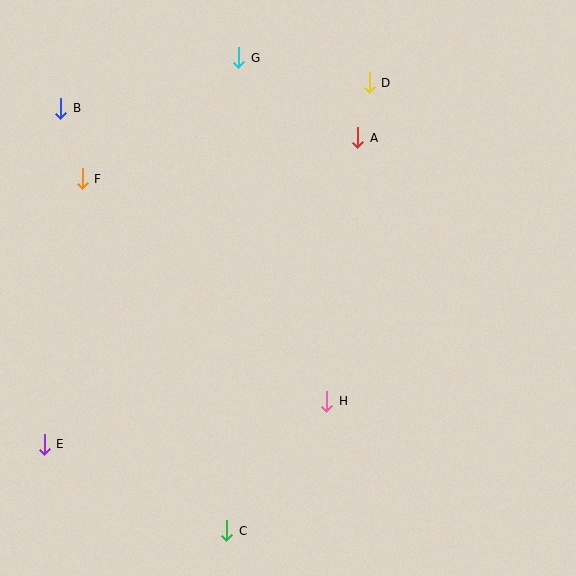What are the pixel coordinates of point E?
Point E is at (44, 444).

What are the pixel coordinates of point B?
Point B is at (61, 108).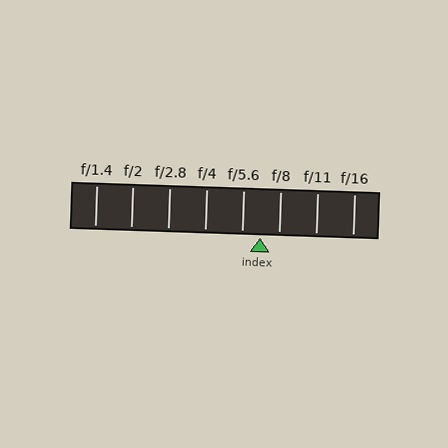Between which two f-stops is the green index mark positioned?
The index mark is between f/5.6 and f/8.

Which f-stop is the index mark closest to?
The index mark is closest to f/8.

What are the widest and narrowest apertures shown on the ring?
The widest aperture shown is f/1.4 and the narrowest is f/16.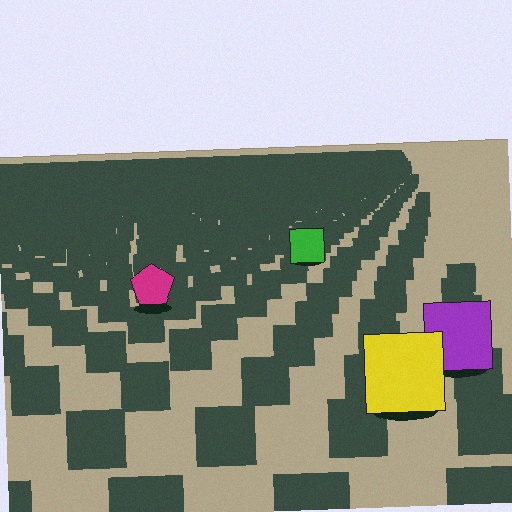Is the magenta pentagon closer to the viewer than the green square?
Yes. The magenta pentagon is closer — you can tell from the texture gradient: the ground texture is coarser near it.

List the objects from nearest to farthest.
From nearest to farthest: the yellow square, the purple square, the magenta pentagon, the green square.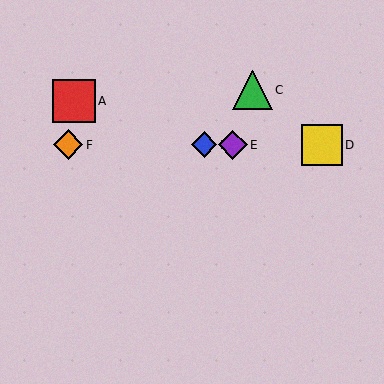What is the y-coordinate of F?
Object F is at y≈145.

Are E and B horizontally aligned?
Yes, both are at y≈145.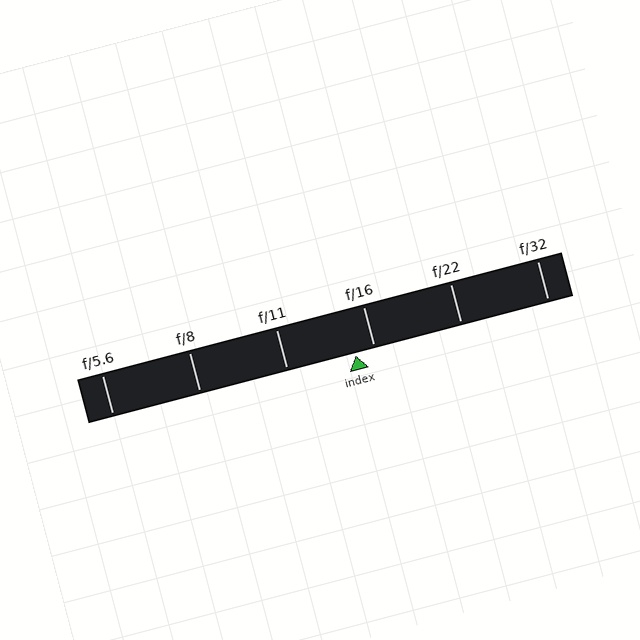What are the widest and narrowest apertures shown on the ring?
The widest aperture shown is f/5.6 and the narrowest is f/32.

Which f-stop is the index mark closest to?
The index mark is closest to f/16.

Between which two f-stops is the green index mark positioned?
The index mark is between f/11 and f/16.